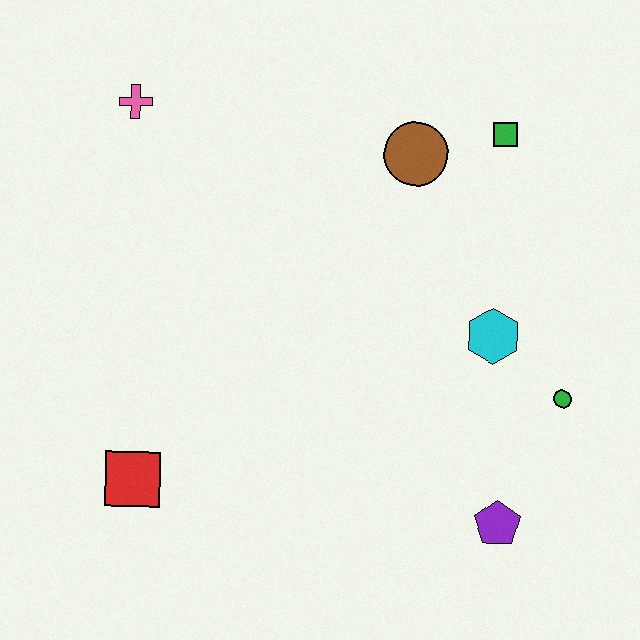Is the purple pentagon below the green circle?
Yes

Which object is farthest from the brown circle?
The red square is farthest from the brown circle.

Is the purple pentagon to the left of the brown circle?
No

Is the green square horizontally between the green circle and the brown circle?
Yes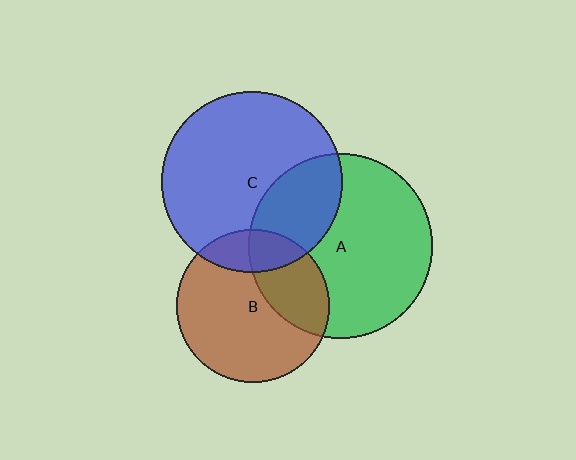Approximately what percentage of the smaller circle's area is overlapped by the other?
Approximately 30%.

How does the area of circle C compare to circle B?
Approximately 1.4 times.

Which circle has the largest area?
Circle A (green).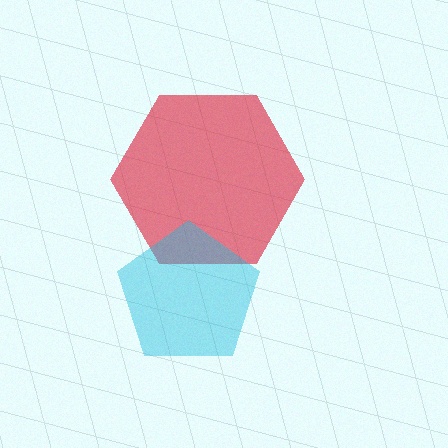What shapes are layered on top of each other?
The layered shapes are: a red hexagon, a cyan pentagon.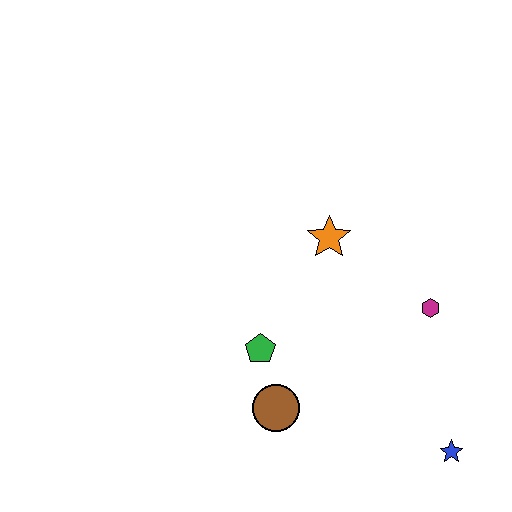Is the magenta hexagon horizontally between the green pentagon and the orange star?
No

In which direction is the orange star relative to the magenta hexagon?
The orange star is to the left of the magenta hexagon.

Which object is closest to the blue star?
The magenta hexagon is closest to the blue star.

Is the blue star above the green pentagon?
No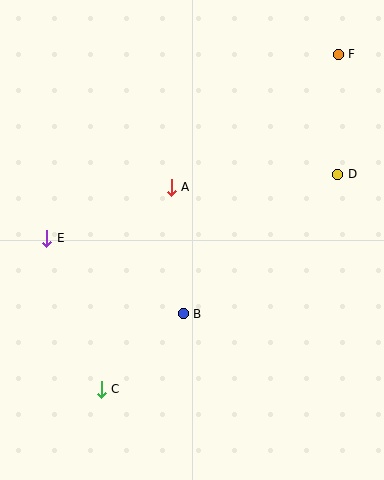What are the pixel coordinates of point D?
Point D is at (338, 174).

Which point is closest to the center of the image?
Point A at (171, 187) is closest to the center.